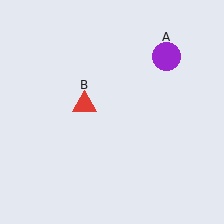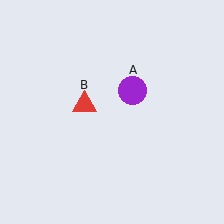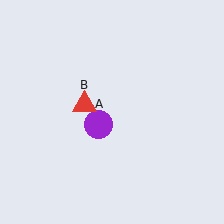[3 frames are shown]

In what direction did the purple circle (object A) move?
The purple circle (object A) moved down and to the left.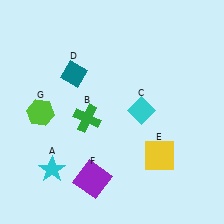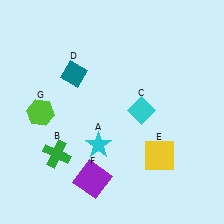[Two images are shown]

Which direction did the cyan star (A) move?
The cyan star (A) moved right.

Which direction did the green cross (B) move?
The green cross (B) moved down.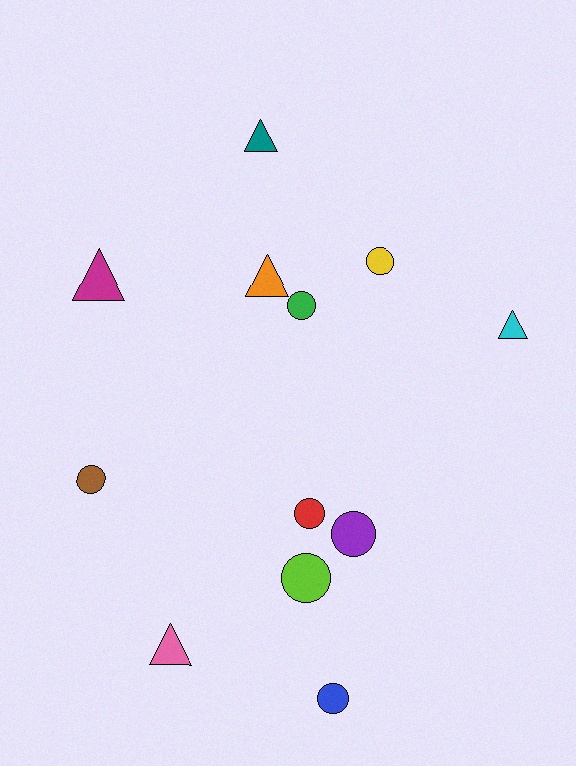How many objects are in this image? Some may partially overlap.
There are 12 objects.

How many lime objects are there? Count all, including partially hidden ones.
There is 1 lime object.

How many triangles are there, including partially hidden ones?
There are 5 triangles.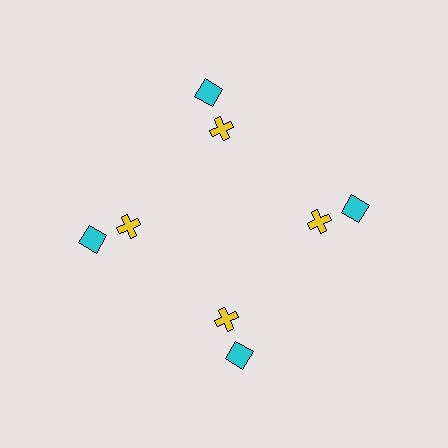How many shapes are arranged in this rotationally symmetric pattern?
There are 8 shapes, arranged in 4 groups of 2.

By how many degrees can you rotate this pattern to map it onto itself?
The pattern maps onto itself every 90 degrees of rotation.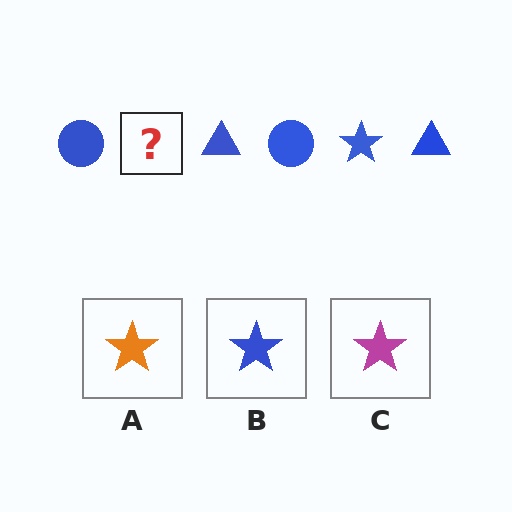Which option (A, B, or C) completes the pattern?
B.